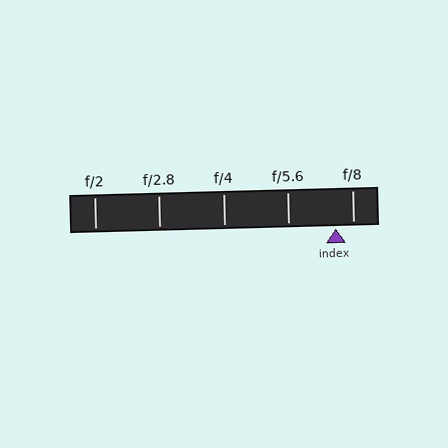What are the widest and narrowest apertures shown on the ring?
The widest aperture shown is f/2 and the narrowest is f/8.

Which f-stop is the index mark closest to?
The index mark is closest to f/8.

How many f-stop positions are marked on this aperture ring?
There are 5 f-stop positions marked.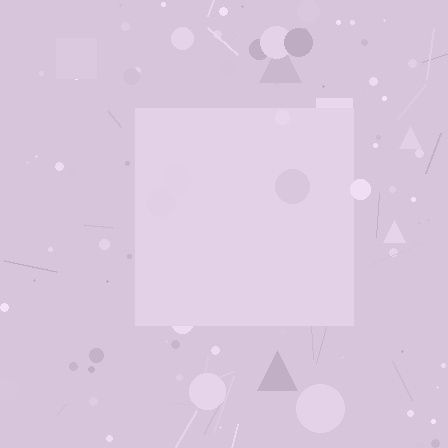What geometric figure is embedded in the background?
A square is embedded in the background.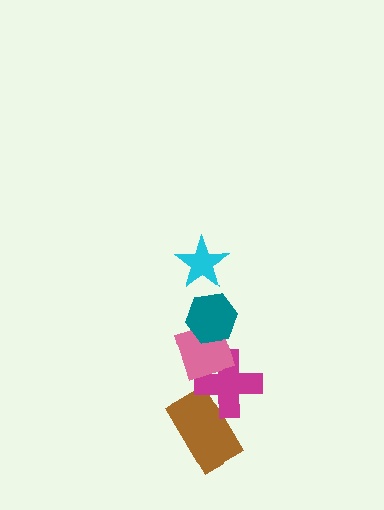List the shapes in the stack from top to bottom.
From top to bottom: the cyan star, the teal hexagon, the pink diamond, the magenta cross, the brown rectangle.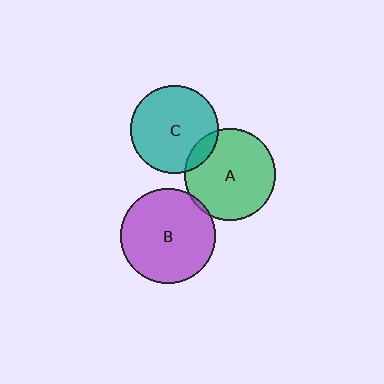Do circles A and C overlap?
Yes.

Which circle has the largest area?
Circle B (purple).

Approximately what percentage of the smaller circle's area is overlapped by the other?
Approximately 10%.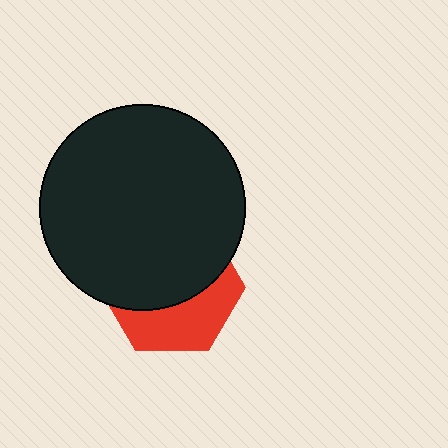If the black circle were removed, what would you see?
You would see the complete red hexagon.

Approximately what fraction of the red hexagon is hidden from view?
Roughly 60% of the red hexagon is hidden behind the black circle.